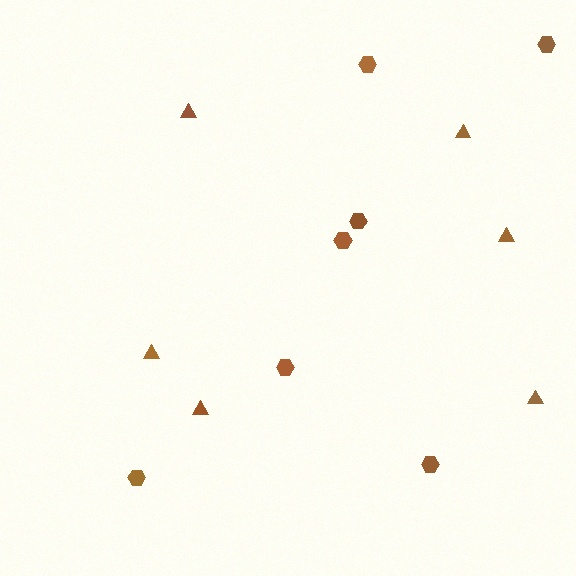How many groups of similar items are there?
There are 2 groups: one group of triangles (6) and one group of hexagons (7).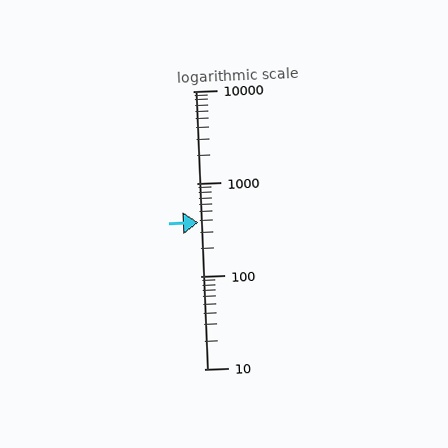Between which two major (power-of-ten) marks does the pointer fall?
The pointer is between 100 and 1000.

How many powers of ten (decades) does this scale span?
The scale spans 3 decades, from 10 to 10000.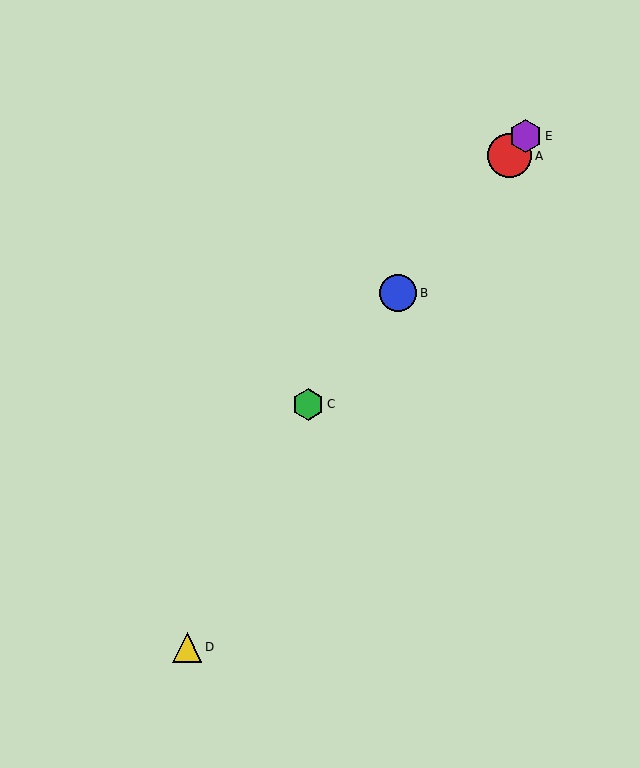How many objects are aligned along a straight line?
4 objects (A, B, C, E) are aligned along a straight line.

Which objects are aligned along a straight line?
Objects A, B, C, E are aligned along a straight line.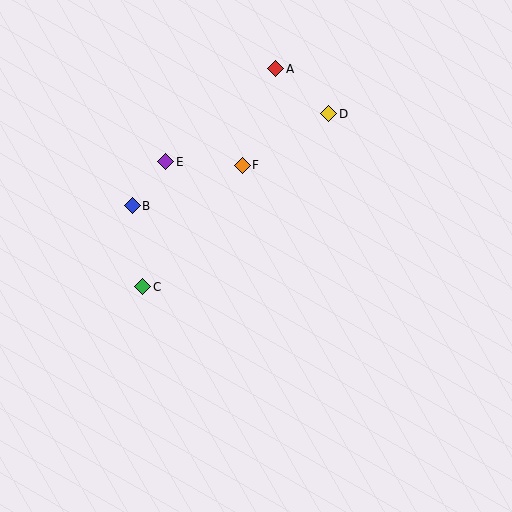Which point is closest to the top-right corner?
Point D is closest to the top-right corner.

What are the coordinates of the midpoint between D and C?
The midpoint between D and C is at (236, 200).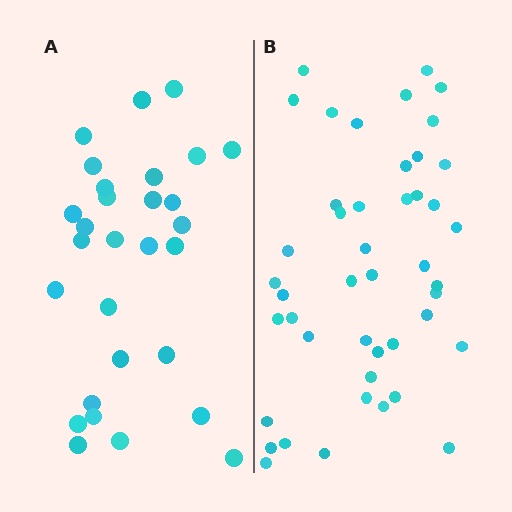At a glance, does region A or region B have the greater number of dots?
Region B (the right region) has more dots.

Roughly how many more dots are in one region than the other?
Region B has approximately 15 more dots than region A.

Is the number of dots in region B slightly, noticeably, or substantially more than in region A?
Region B has substantially more. The ratio is roughly 1.6 to 1.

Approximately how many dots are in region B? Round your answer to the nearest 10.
About 40 dots. (The exact count is 45, which rounds to 40.)